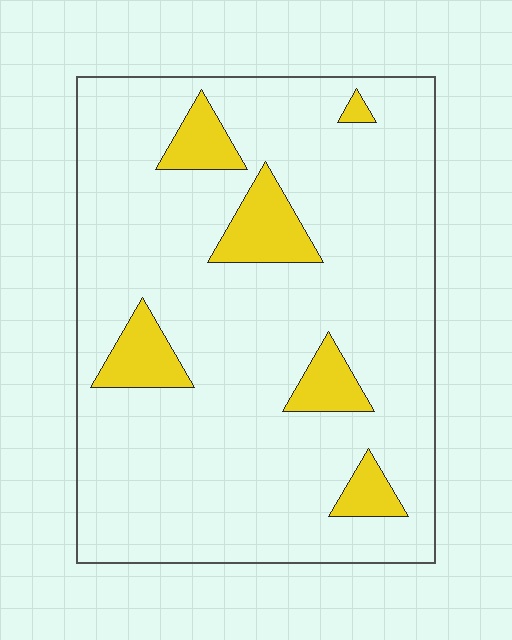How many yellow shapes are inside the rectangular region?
6.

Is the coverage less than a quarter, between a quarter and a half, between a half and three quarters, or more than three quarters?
Less than a quarter.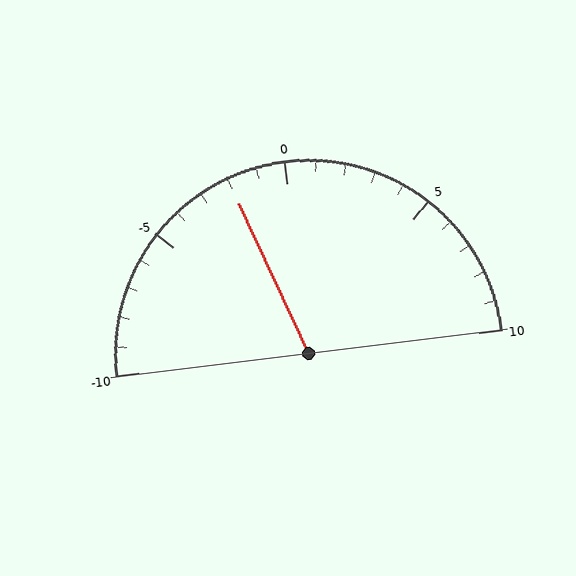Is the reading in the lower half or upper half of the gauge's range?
The reading is in the lower half of the range (-10 to 10).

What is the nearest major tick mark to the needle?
The nearest major tick mark is 0.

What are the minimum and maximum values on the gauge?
The gauge ranges from -10 to 10.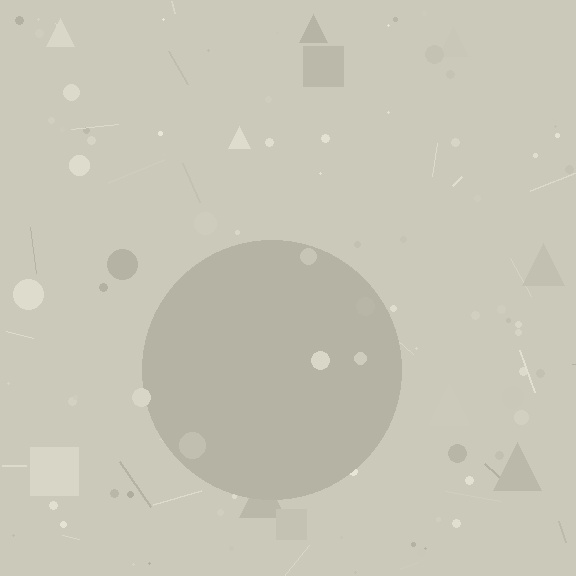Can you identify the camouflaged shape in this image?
The camouflaged shape is a circle.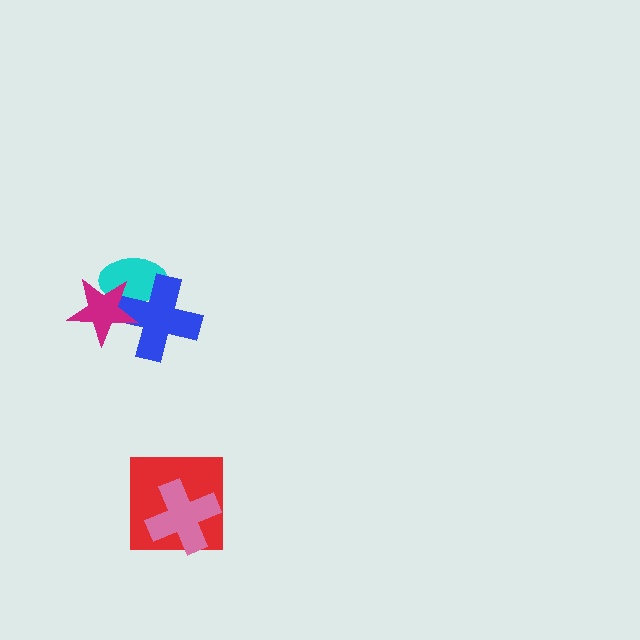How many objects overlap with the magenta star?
2 objects overlap with the magenta star.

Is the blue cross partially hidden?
Yes, it is partially covered by another shape.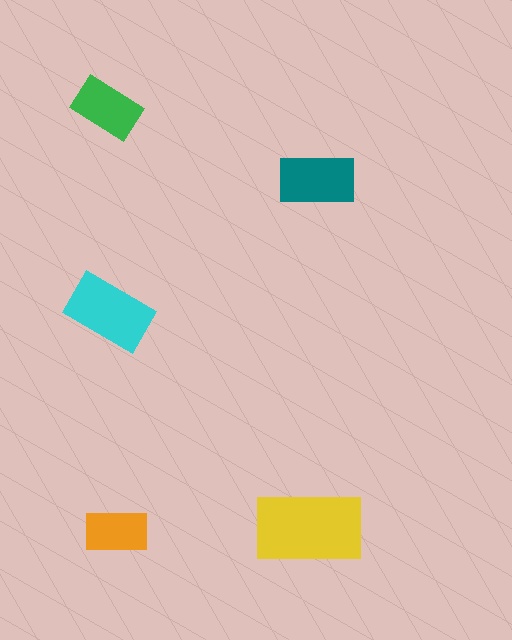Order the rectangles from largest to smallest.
the yellow one, the cyan one, the teal one, the green one, the orange one.